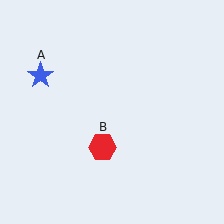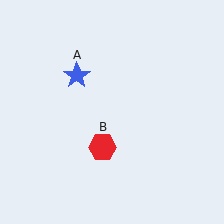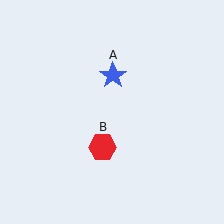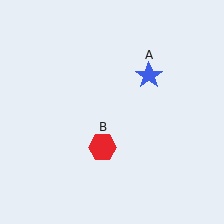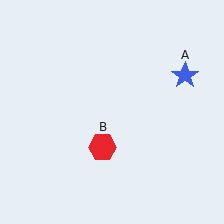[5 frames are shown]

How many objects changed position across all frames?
1 object changed position: blue star (object A).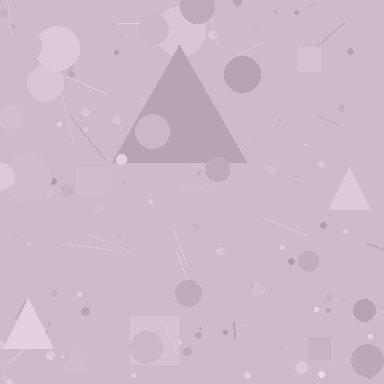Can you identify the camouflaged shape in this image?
The camouflaged shape is a triangle.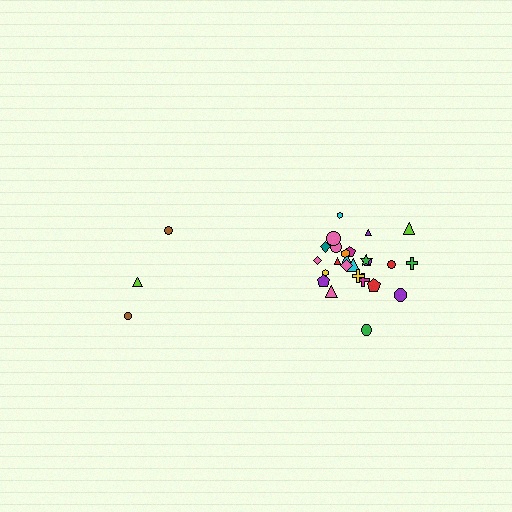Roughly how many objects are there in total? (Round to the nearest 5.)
Roughly 30 objects in total.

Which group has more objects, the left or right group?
The right group.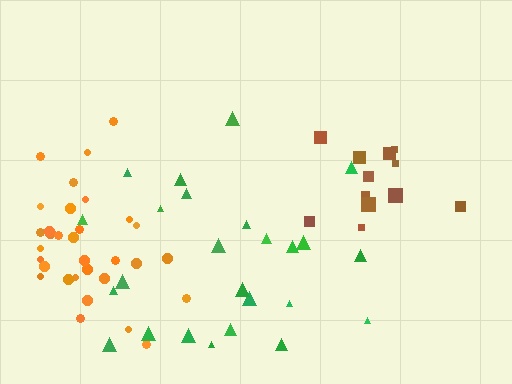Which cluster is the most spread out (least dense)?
Green.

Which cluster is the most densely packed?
Orange.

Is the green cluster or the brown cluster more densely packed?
Brown.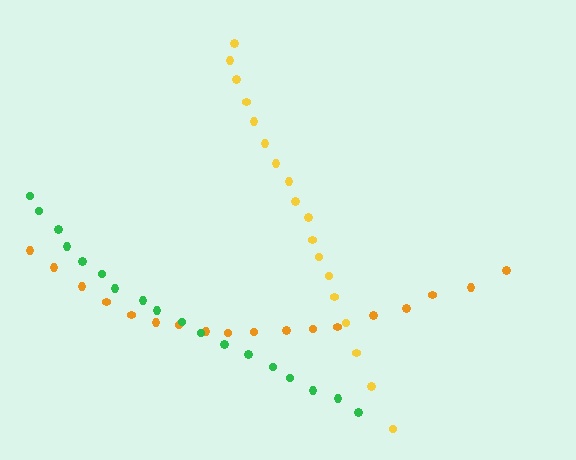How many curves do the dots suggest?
There are 3 distinct paths.